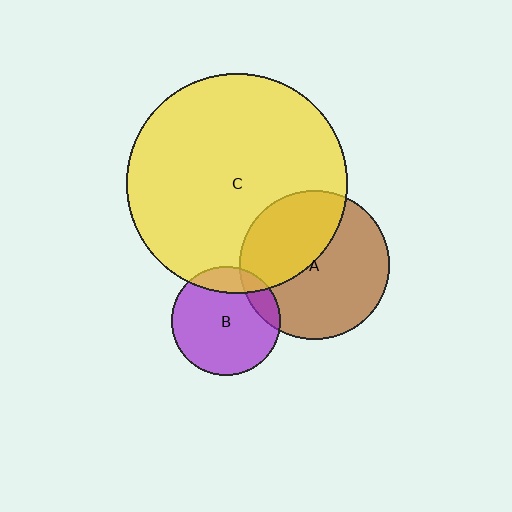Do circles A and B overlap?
Yes.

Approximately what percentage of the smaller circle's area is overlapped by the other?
Approximately 15%.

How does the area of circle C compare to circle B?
Approximately 4.1 times.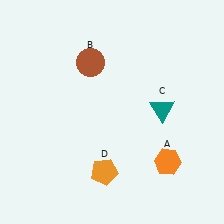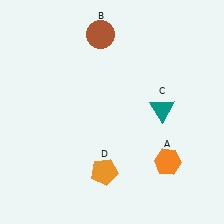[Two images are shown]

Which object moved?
The brown circle (B) moved up.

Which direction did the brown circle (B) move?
The brown circle (B) moved up.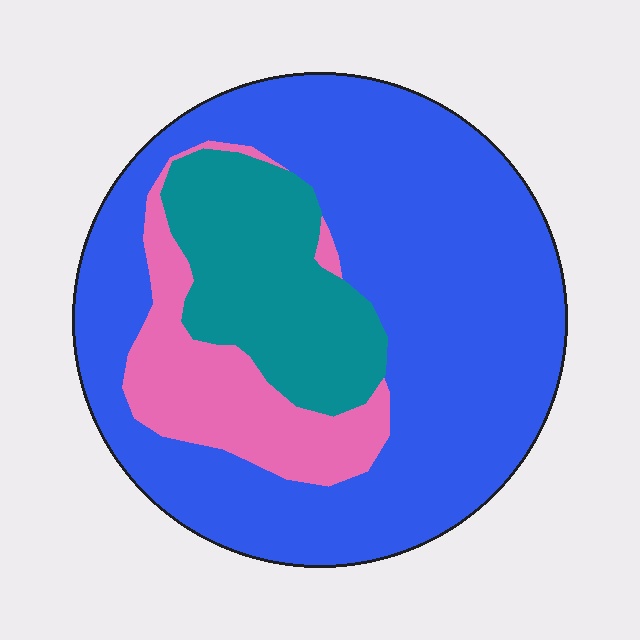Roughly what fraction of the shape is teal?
Teal covers around 20% of the shape.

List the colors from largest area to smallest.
From largest to smallest: blue, teal, pink.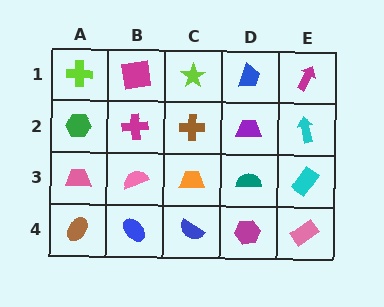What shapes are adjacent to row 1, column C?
A brown cross (row 2, column C), a magenta square (row 1, column B), a blue trapezoid (row 1, column D).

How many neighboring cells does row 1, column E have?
2.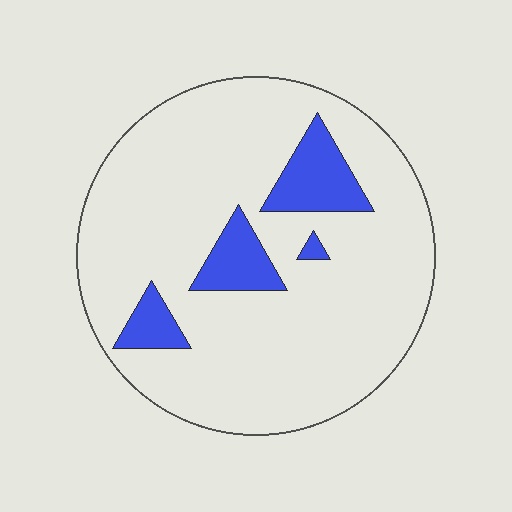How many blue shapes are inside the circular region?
4.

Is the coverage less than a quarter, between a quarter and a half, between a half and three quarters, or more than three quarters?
Less than a quarter.